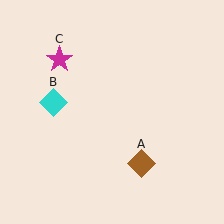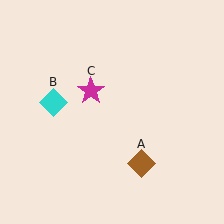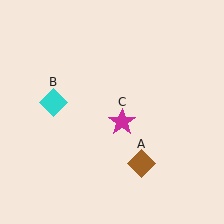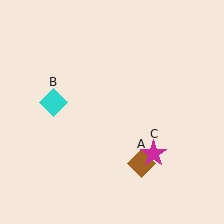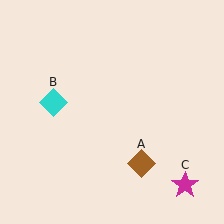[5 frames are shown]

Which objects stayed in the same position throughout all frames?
Brown diamond (object A) and cyan diamond (object B) remained stationary.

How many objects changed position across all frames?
1 object changed position: magenta star (object C).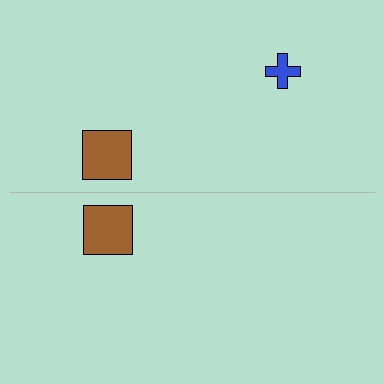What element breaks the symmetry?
A blue cross is missing from the bottom side.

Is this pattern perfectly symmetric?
No, the pattern is not perfectly symmetric. A blue cross is missing from the bottom side.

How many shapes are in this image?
There are 3 shapes in this image.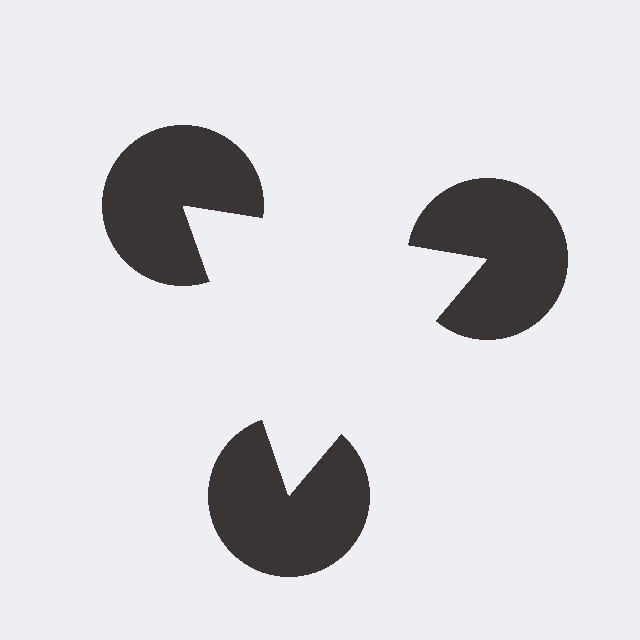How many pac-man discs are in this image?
There are 3 — one at each vertex of the illusory triangle.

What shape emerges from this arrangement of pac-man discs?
An illusory triangle — its edges are inferred from the aligned wedge cuts in the pac-man discs, not physically drawn.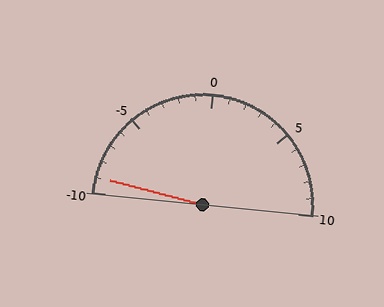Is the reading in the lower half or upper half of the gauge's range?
The reading is in the lower half of the range (-10 to 10).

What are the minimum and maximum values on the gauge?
The gauge ranges from -10 to 10.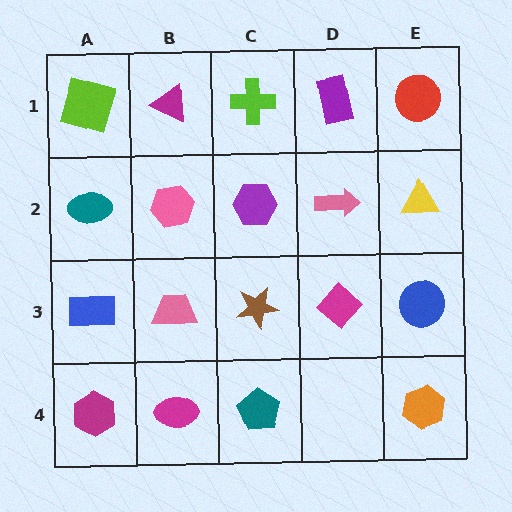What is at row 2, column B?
A pink hexagon.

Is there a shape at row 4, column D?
No, that cell is empty.